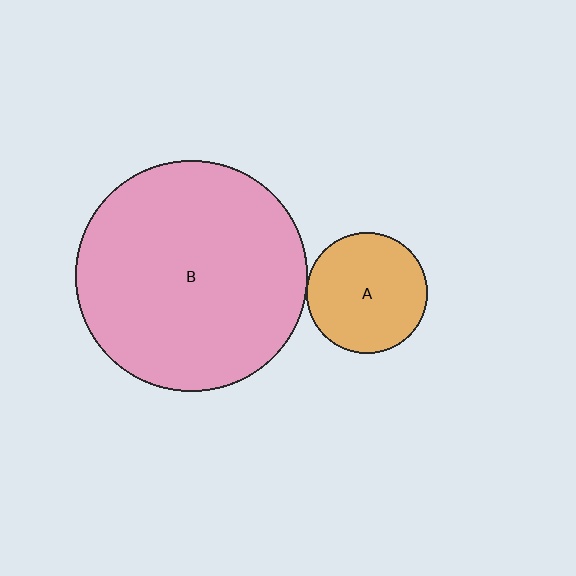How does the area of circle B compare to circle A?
Approximately 3.7 times.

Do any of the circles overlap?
No, none of the circles overlap.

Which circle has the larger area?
Circle B (pink).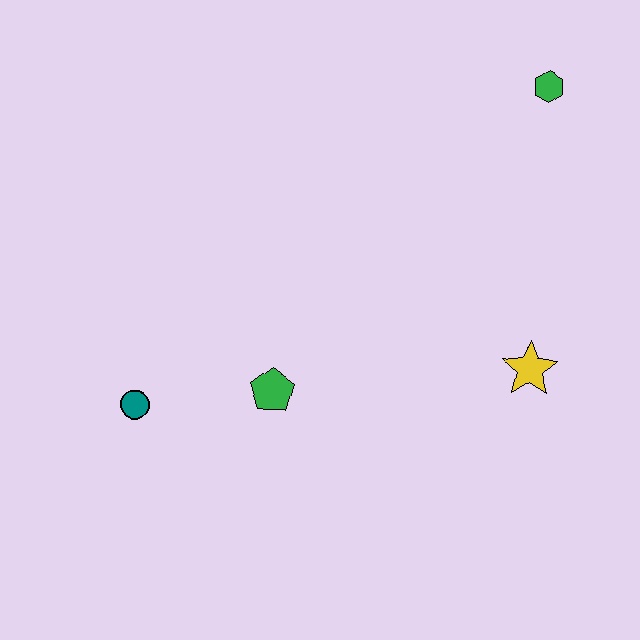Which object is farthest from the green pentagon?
The green hexagon is farthest from the green pentagon.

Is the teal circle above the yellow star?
No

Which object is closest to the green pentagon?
The teal circle is closest to the green pentagon.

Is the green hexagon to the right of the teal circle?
Yes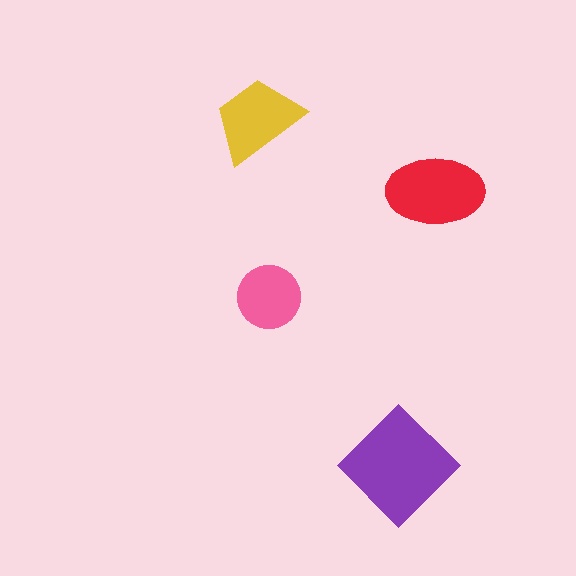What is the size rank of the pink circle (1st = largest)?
4th.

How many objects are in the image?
There are 4 objects in the image.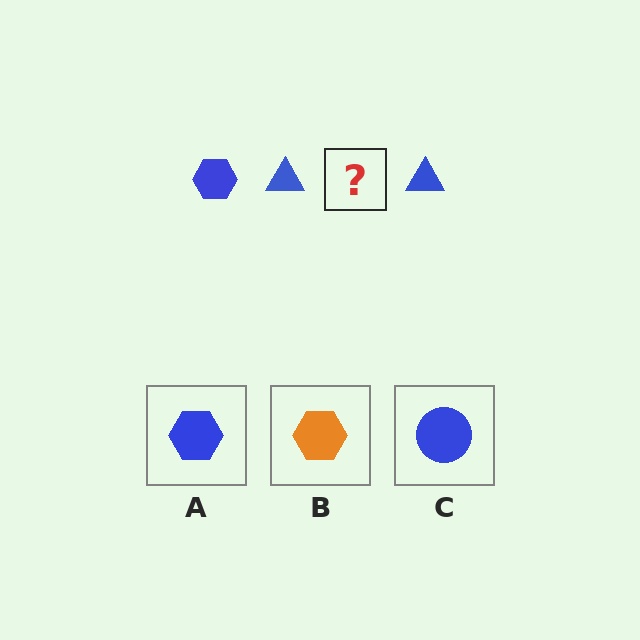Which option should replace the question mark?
Option A.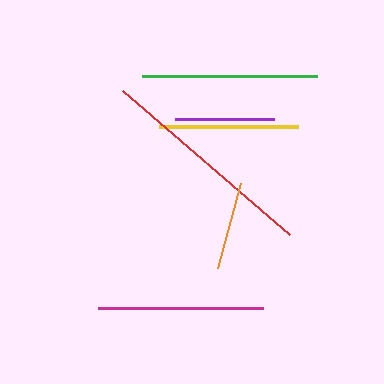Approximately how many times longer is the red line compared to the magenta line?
The red line is approximately 1.3 times the length of the magenta line.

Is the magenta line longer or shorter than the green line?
The green line is longer than the magenta line.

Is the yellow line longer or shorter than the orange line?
The yellow line is longer than the orange line.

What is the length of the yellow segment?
The yellow segment is approximately 140 pixels long.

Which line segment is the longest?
The red line is the longest at approximately 220 pixels.